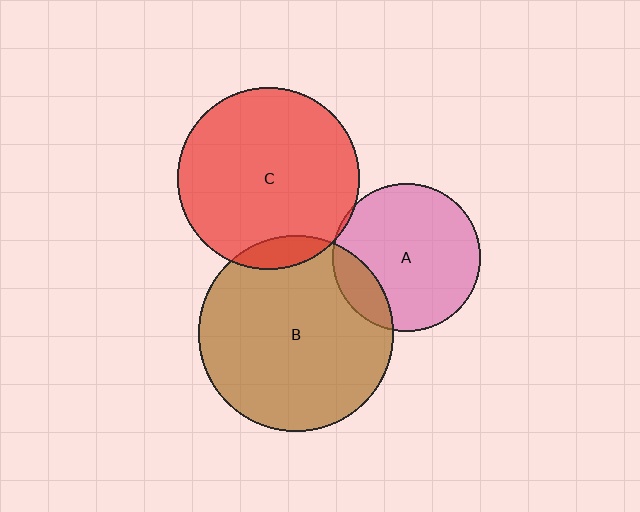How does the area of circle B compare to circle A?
Approximately 1.7 times.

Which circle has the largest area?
Circle B (brown).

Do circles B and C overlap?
Yes.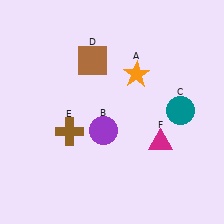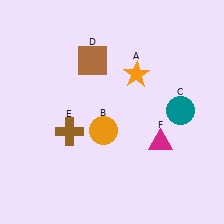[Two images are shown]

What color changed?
The circle (B) changed from purple in Image 1 to orange in Image 2.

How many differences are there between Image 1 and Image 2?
There is 1 difference between the two images.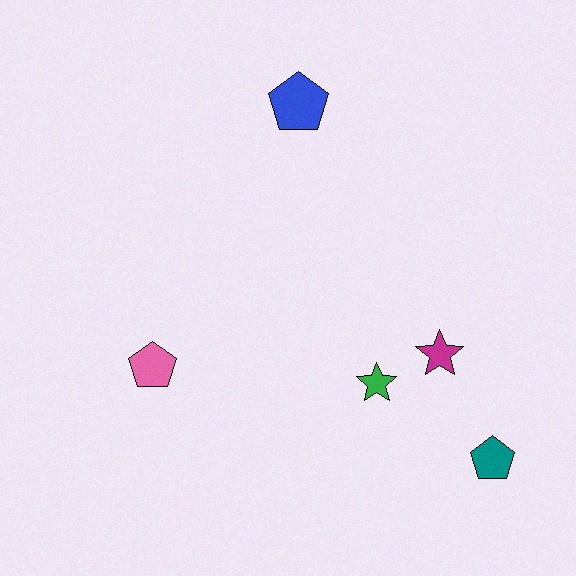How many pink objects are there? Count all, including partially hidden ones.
There is 1 pink object.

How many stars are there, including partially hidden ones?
There are 2 stars.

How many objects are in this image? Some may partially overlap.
There are 5 objects.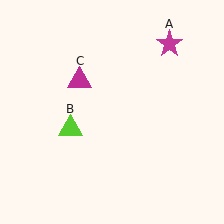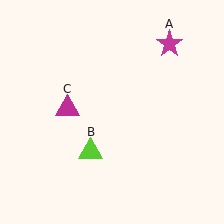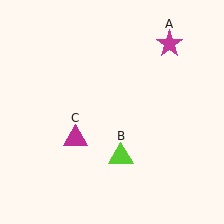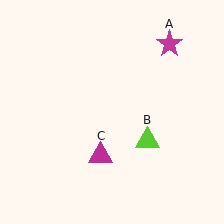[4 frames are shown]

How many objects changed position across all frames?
2 objects changed position: lime triangle (object B), magenta triangle (object C).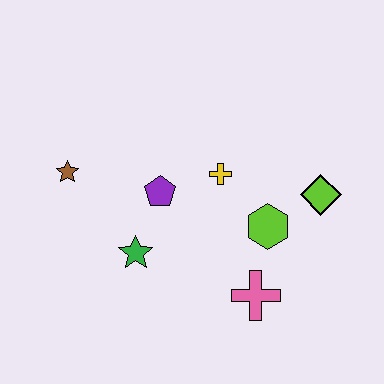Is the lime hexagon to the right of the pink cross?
Yes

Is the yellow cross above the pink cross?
Yes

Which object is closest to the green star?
The purple pentagon is closest to the green star.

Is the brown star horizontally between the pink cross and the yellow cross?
No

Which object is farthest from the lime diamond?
The brown star is farthest from the lime diamond.